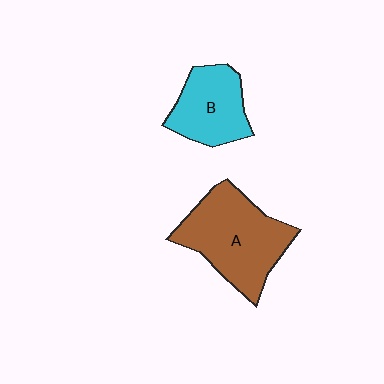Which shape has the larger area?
Shape A (brown).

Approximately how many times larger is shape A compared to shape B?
Approximately 1.6 times.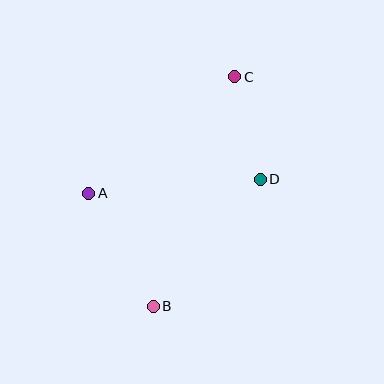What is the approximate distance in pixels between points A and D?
The distance between A and D is approximately 172 pixels.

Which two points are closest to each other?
Points C and D are closest to each other.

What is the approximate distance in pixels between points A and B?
The distance between A and B is approximately 130 pixels.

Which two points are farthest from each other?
Points B and C are farthest from each other.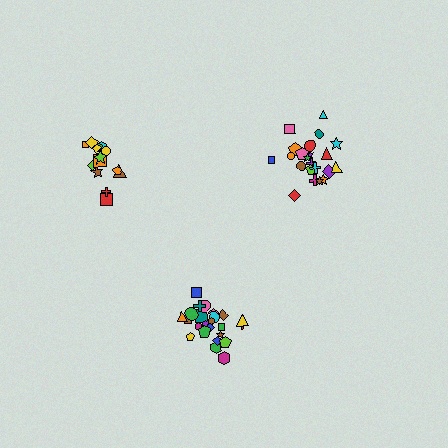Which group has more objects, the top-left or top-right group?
The top-right group.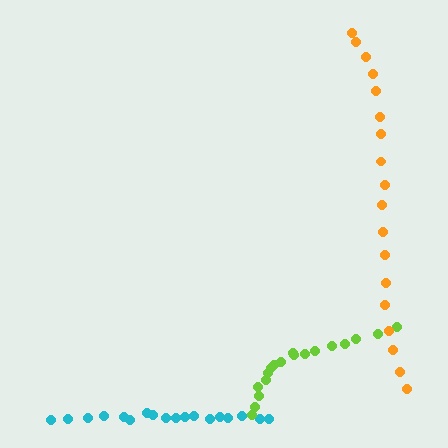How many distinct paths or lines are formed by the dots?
There are 3 distinct paths.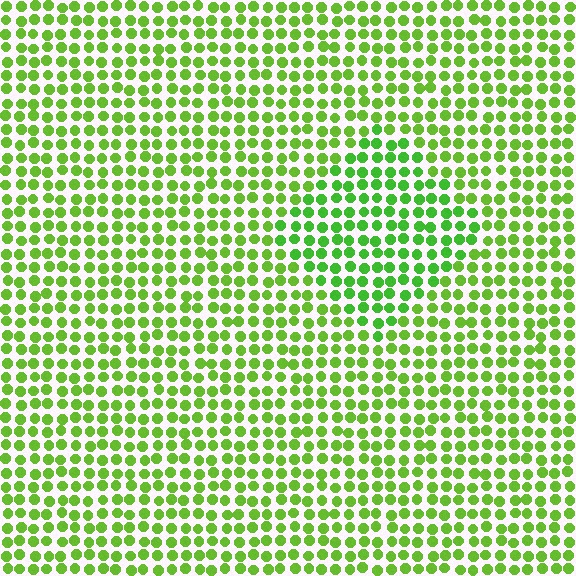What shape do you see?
I see a diamond.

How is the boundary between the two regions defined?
The boundary is defined purely by a slight shift in hue (about 18 degrees). Spacing, size, and orientation are identical on both sides.